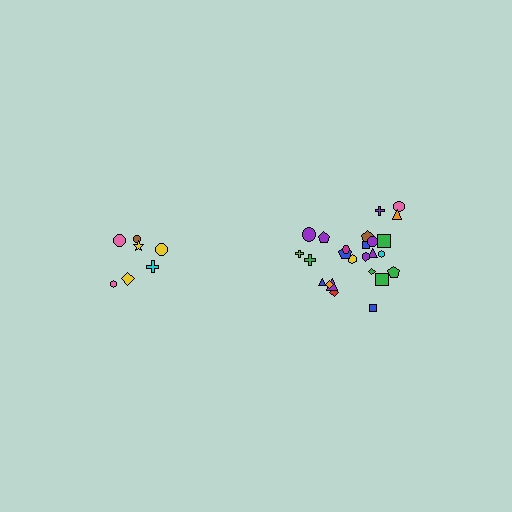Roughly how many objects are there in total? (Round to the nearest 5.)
Roughly 30 objects in total.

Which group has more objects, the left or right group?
The right group.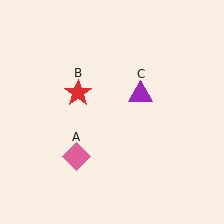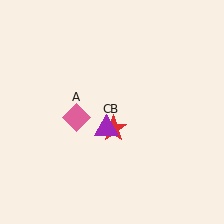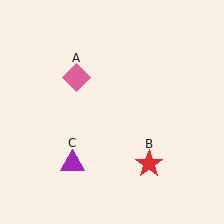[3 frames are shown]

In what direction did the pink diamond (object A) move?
The pink diamond (object A) moved up.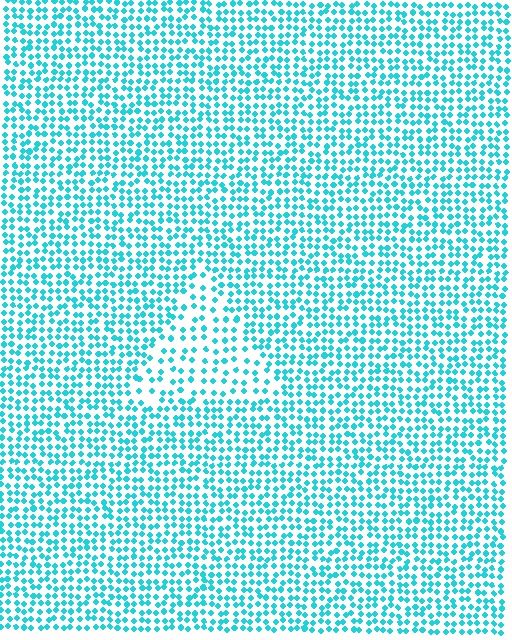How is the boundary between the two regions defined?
The boundary is defined by a change in element density (approximately 1.8x ratio). All elements are the same color, size, and shape.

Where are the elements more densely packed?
The elements are more densely packed outside the triangle boundary.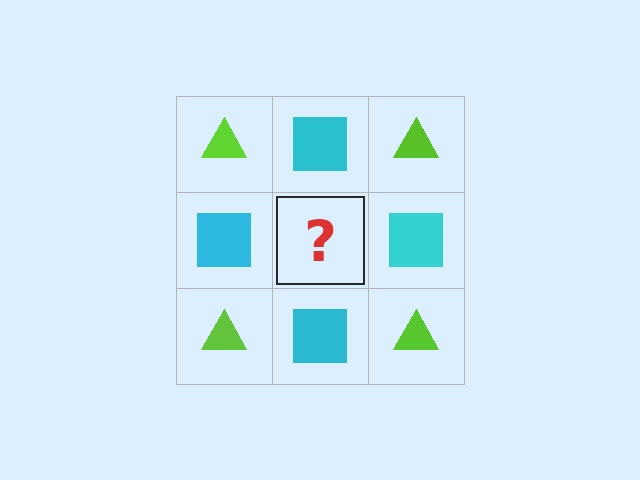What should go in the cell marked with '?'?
The missing cell should contain a lime triangle.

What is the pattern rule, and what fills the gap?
The rule is that it alternates lime triangle and cyan square in a checkerboard pattern. The gap should be filled with a lime triangle.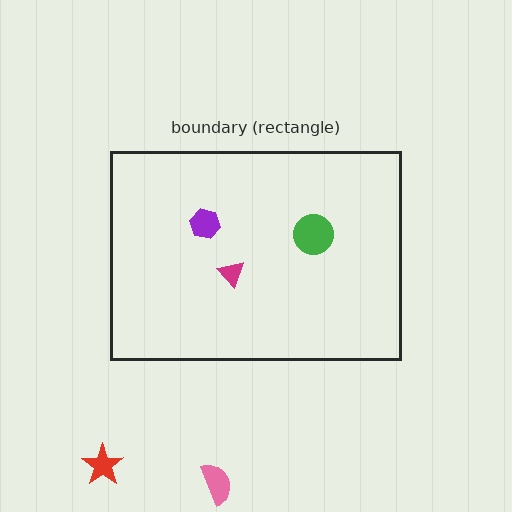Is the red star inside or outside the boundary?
Outside.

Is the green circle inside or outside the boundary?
Inside.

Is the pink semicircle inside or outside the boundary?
Outside.